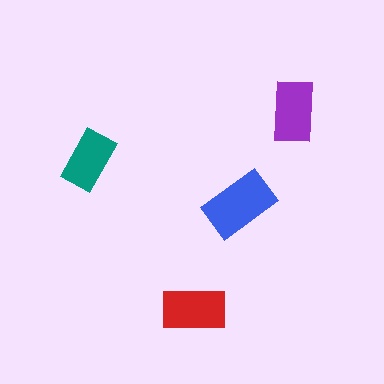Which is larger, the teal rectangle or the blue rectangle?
The blue one.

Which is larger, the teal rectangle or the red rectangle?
The red one.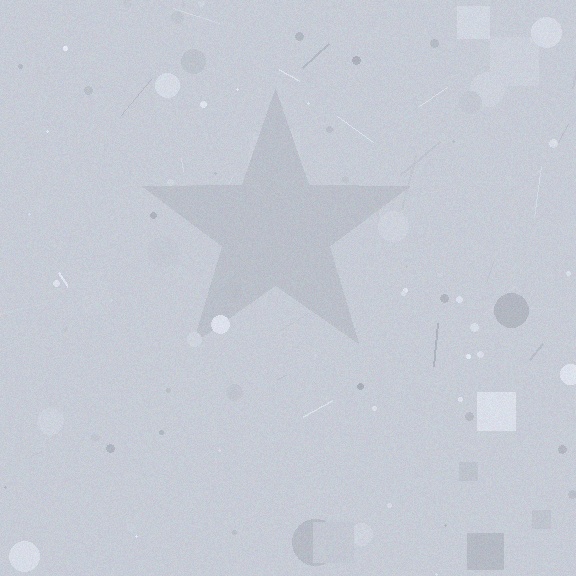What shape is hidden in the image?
A star is hidden in the image.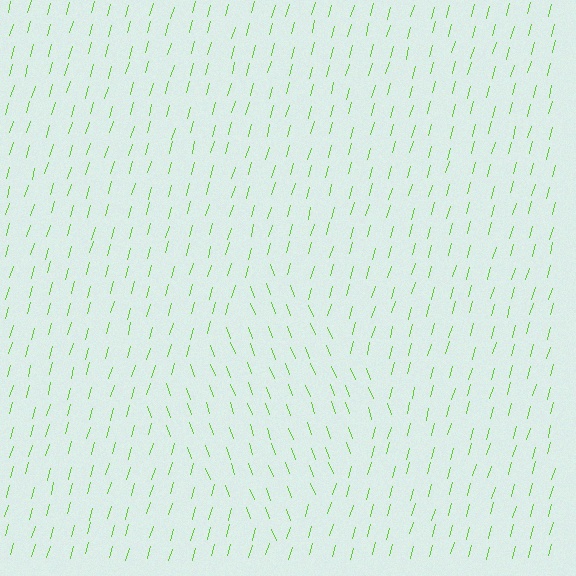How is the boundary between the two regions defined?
The boundary is defined purely by a change in line orientation (approximately 36 degrees difference). All lines are the same color and thickness.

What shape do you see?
I see a diamond.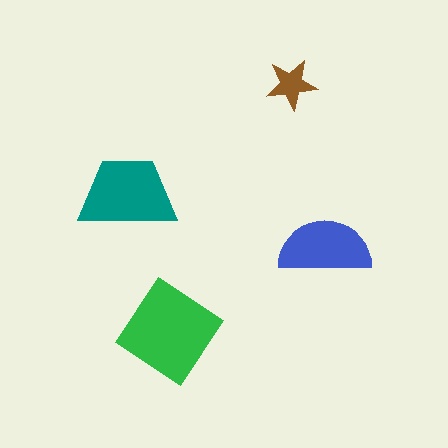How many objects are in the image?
There are 4 objects in the image.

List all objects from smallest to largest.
The brown star, the blue semicircle, the teal trapezoid, the green diamond.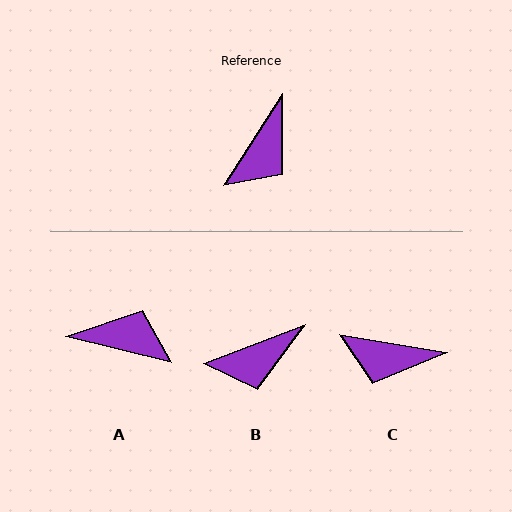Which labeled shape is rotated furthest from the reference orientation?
A, about 109 degrees away.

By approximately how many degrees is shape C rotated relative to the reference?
Approximately 67 degrees clockwise.